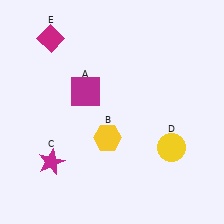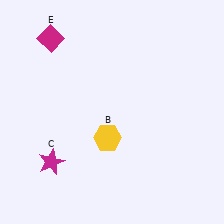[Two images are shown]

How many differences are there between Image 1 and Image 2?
There are 2 differences between the two images.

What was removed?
The magenta square (A), the yellow circle (D) were removed in Image 2.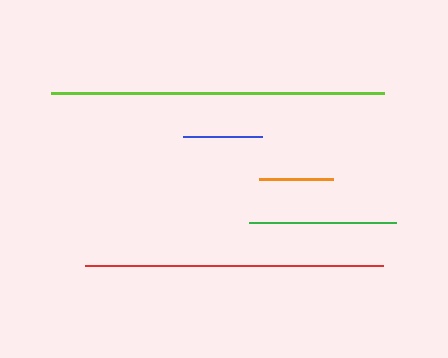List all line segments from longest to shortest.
From longest to shortest: lime, red, green, blue, orange.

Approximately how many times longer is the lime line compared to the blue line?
The lime line is approximately 4.2 times the length of the blue line.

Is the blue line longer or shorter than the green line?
The green line is longer than the blue line.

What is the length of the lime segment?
The lime segment is approximately 332 pixels long.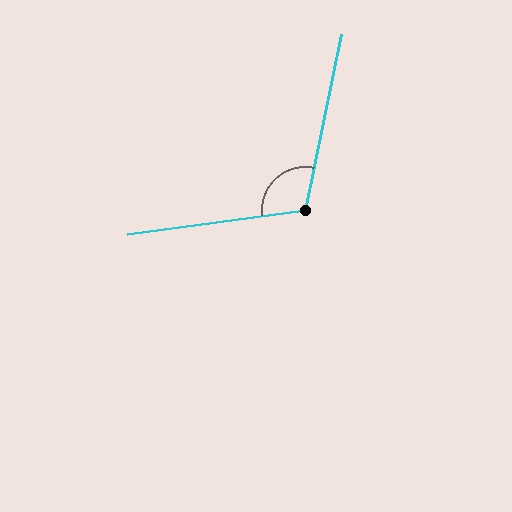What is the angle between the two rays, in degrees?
Approximately 109 degrees.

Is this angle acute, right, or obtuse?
It is obtuse.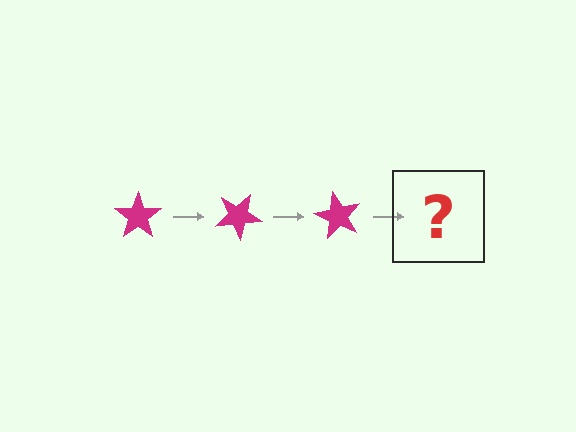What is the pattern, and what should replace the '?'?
The pattern is that the star rotates 30 degrees each step. The '?' should be a magenta star rotated 90 degrees.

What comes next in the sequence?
The next element should be a magenta star rotated 90 degrees.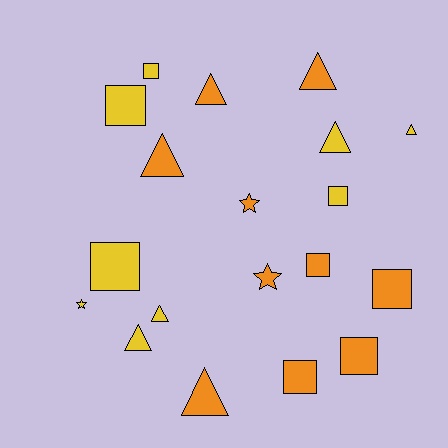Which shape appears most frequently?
Square, with 8 objects.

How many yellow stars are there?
There is 1 yellow star.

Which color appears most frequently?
Orange, with 10 objects.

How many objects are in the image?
There are 19 objects.